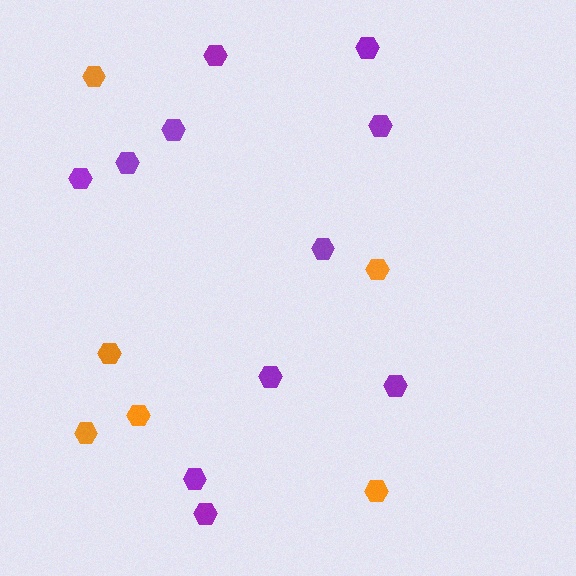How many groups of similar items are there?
There are 2 groups: one group of orange hexagons (6) and one group of purple hexagons (11).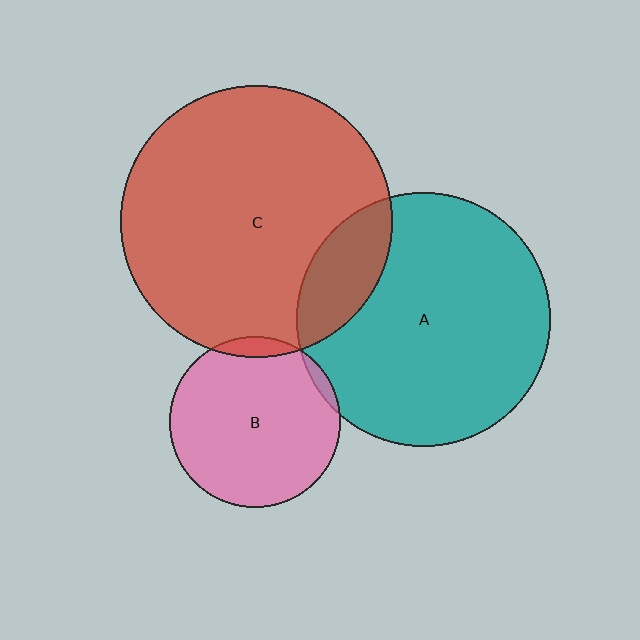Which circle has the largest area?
Circle C (red).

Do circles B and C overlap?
Yes.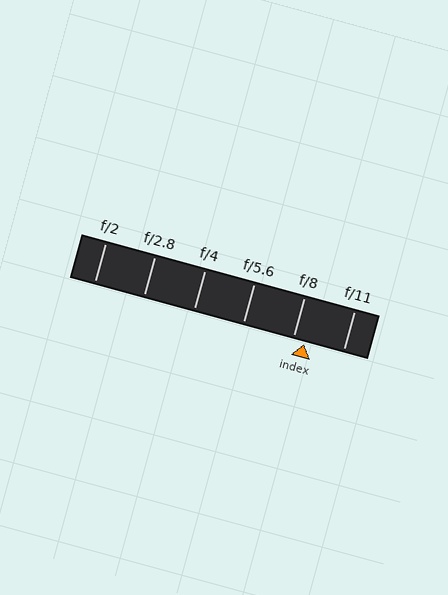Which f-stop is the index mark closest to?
The index mark is closest to f/8.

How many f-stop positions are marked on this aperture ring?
There are 6 f-stop positions marked.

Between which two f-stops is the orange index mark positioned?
The index mark is between f/8 and f/11.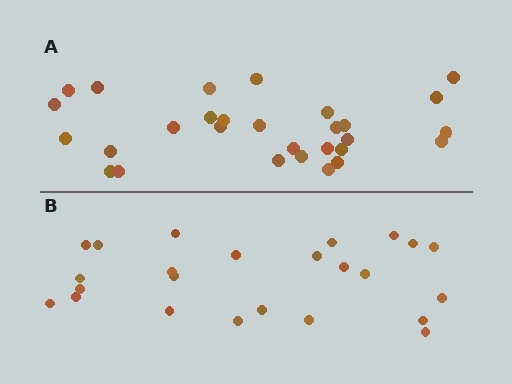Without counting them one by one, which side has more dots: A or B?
Region A (the top region) has more dots.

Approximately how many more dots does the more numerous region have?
Region A has about 5 more dots than region B.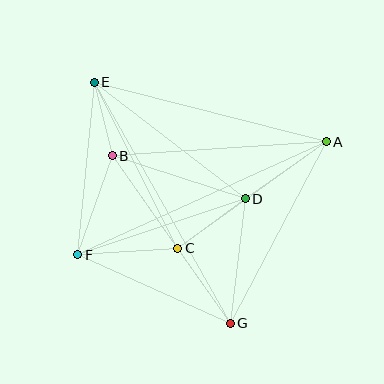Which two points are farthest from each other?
Points E and G are farthest from each other.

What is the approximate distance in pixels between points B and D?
The distance between B and D is approximately 140 pixels.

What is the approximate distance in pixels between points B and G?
The distance between B and G is approximately 205 pixels.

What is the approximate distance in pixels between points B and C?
The distance between B and C is approximately 114 pixels.